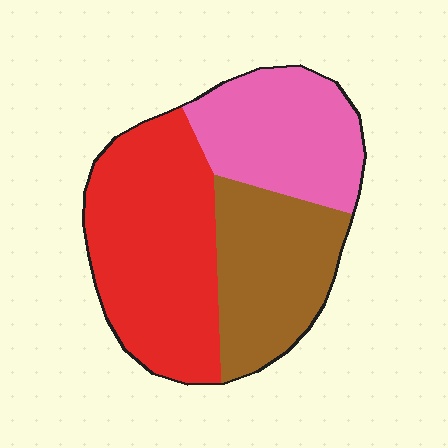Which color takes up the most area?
Red, at roughly 45%.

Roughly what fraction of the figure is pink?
Pink covers roughly 30% of the figure.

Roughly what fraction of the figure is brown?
Brown covers 29% of the figure.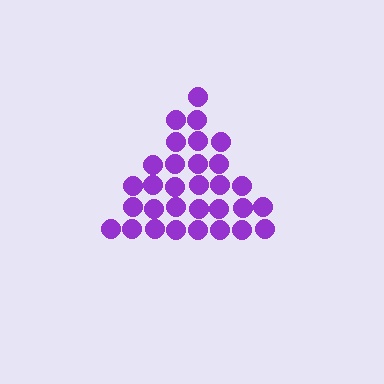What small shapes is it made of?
It is made of small circles.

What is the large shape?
The large shape is a triangle.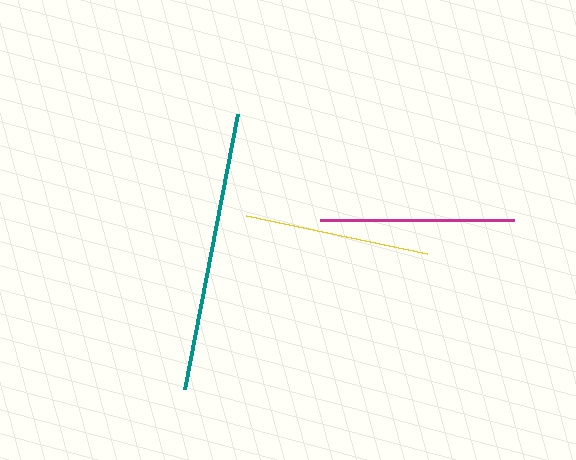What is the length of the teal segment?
The teal segment is approximately 280 pixels long.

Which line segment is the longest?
The teal line is the longest at approximately 280 pixels.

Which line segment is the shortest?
The yellow line is the shortest at approximately 185 pixels.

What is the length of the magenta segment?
The magenta segment is approximately 194 pixels long.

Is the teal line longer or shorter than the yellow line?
The teal line is longer than the yellow line.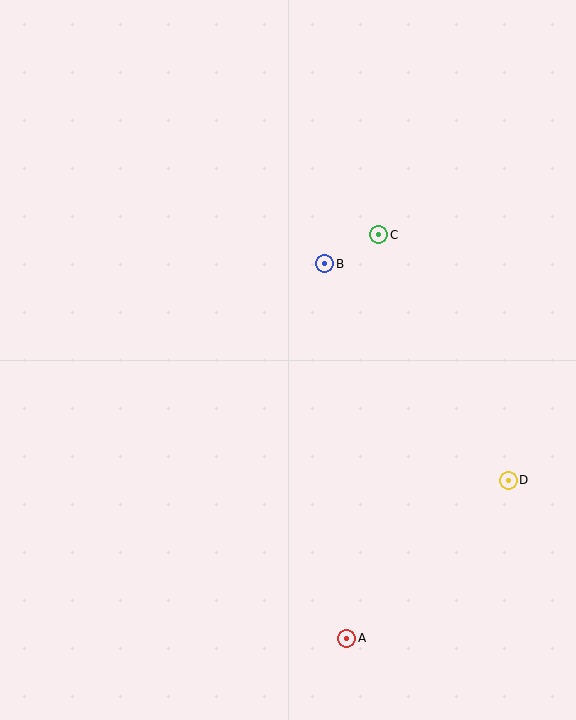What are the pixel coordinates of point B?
Point B is at (325, 264).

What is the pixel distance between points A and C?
The distance between A and C is 405 pixels.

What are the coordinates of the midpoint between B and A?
The midpoint between B and A is at (336, 451).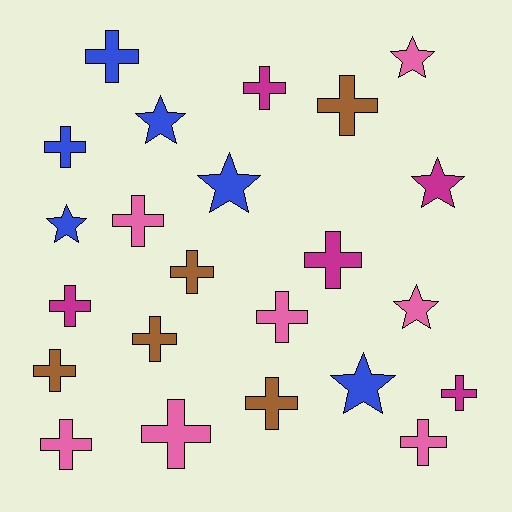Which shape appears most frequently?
Cross, with 16 objects.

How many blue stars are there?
There are 4 blue stars.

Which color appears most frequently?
Pink, with 7 objects.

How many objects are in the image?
There are 23 objects.